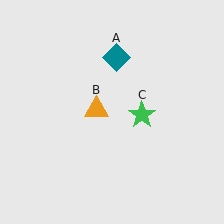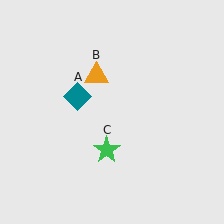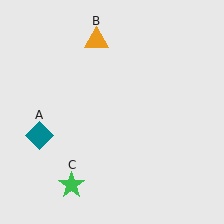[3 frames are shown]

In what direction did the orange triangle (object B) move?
The orange triangle (object B) moved up.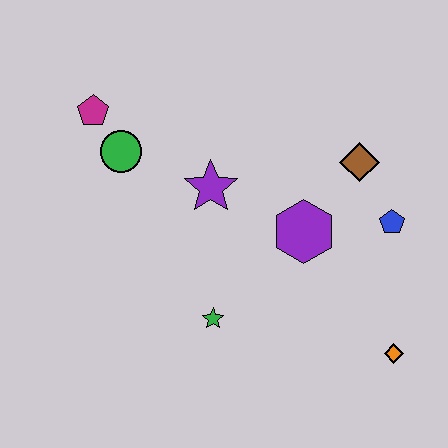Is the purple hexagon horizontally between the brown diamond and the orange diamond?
No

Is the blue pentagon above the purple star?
No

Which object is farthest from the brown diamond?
The magenta pentagon is farthest from the brown diamond.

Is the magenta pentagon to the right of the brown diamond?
No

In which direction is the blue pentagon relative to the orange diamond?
The blue pentagon is above the orange diamond.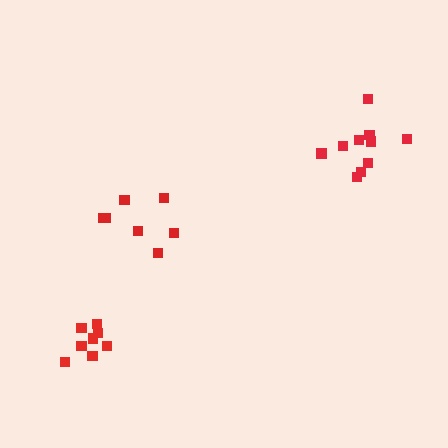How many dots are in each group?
Group 1: 10 dots, Group 2: 8 dots, Group 3: 7 dots (25 total).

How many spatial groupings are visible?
There are 3 spatial groupings.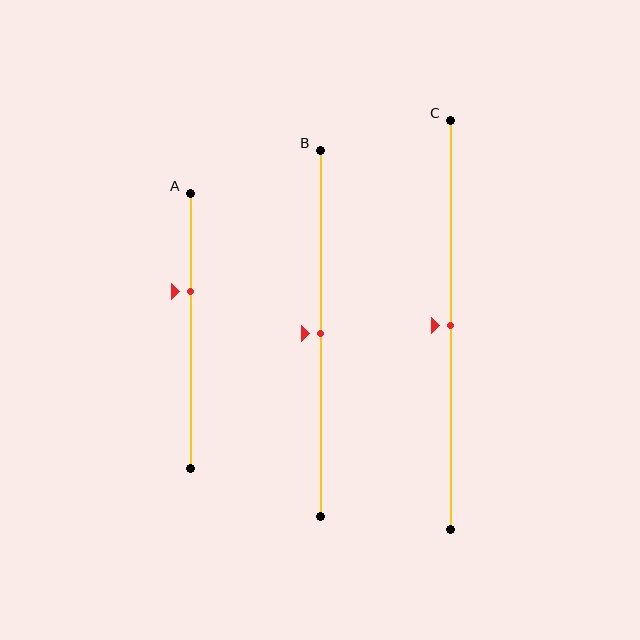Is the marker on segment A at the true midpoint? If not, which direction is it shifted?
No, the marker on segment A is shifted upward by about 14% of the segment length.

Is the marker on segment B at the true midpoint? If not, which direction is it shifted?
Yes, the marker on segment B is at the true midpoint.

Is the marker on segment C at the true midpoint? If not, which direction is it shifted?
Yes, the marker on segment C is at the true midpoint.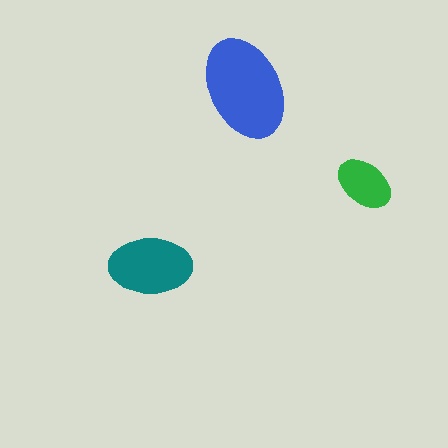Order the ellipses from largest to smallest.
the blue one, the teal one, the green one.